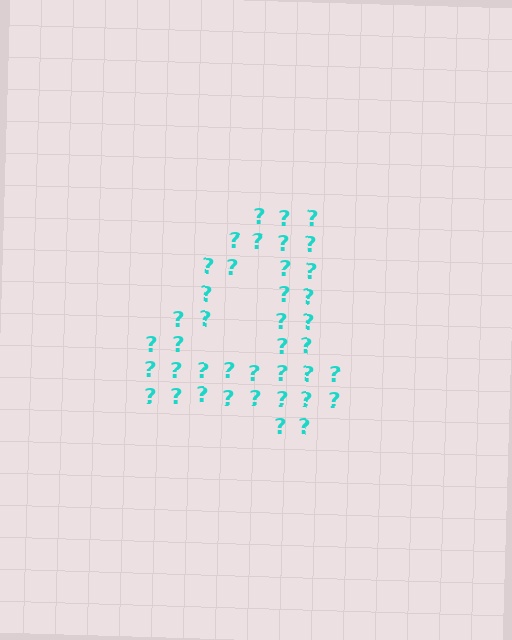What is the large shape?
The large shape is the digit 4.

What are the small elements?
The small elements are question marks.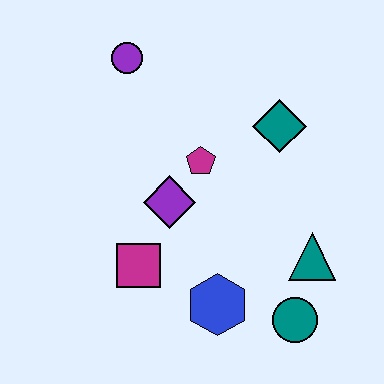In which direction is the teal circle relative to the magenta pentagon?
The teal circle is below the magenta pentagon.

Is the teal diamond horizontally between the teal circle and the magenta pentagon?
Yes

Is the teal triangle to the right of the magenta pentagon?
Yes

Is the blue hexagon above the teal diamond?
No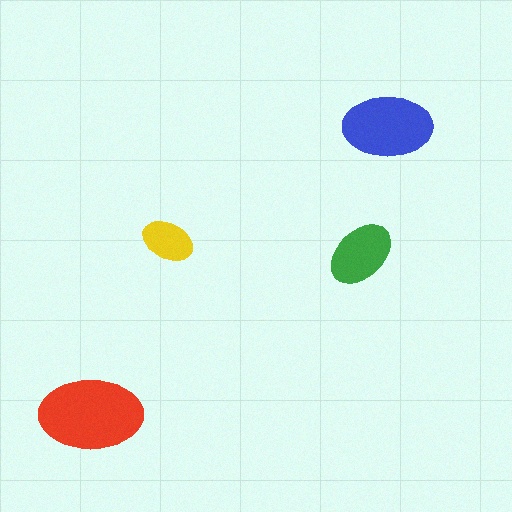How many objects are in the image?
There are 4 objects in the image.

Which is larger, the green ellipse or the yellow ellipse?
The green one.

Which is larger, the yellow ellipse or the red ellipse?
The red one.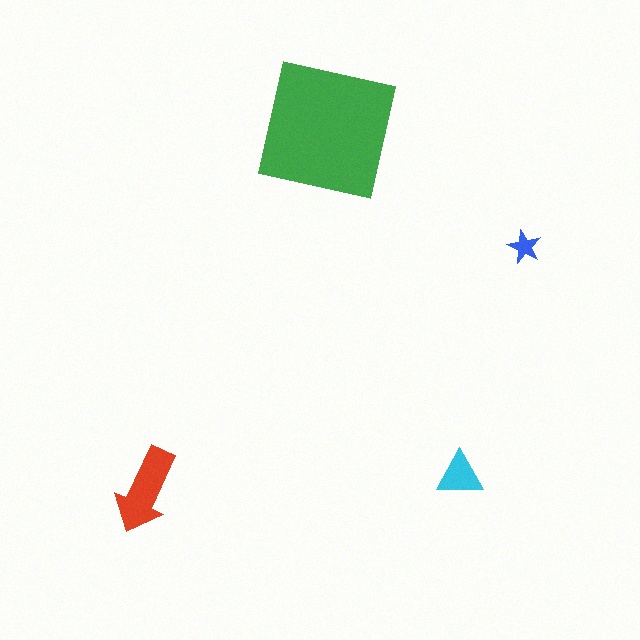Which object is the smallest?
The blue star.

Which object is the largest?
The green square.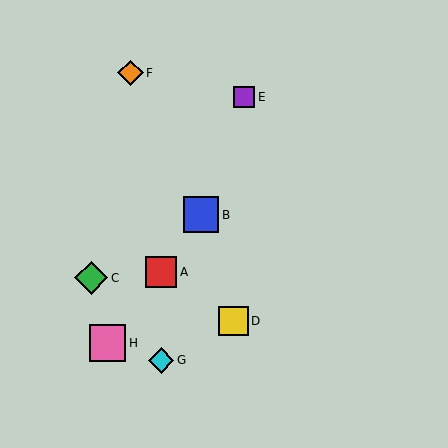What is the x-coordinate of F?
Object F is at x≈130.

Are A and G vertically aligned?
Yes, both are at x≈161.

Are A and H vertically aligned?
No, A is at x≈161 and H is at x≈107.